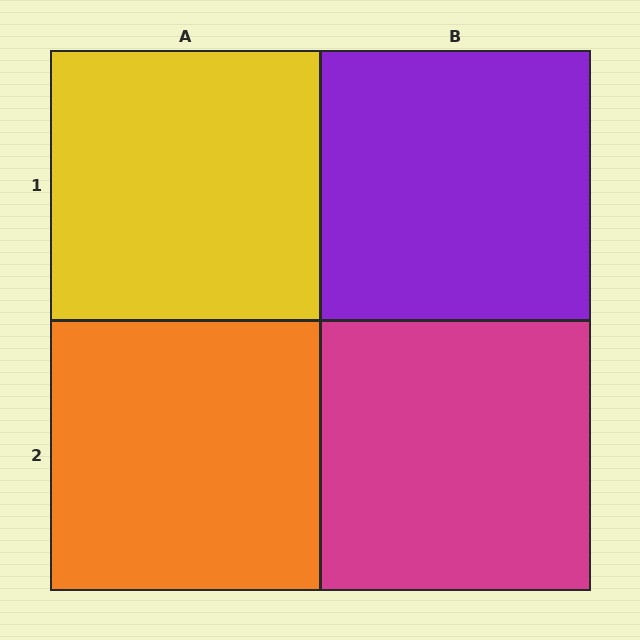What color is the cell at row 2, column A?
Orange.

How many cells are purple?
1 cell is purple.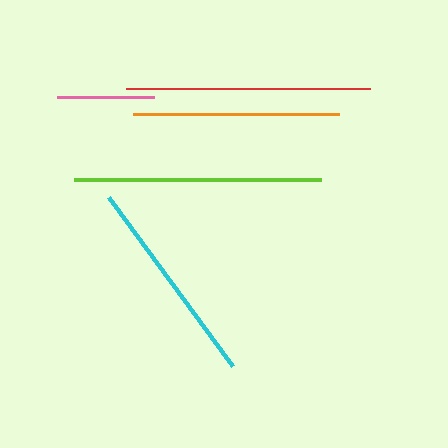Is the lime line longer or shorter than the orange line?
The lime line is longer than the orange line.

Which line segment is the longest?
The lime line is the longest at approximately 247 pixels.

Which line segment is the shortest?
The pink line is the shortest at approximately 97 pixels.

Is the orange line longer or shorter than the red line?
The red line is longer than the orange line.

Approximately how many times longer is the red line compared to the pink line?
The red line is approximately 2.5 times the length of the pink line.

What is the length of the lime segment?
The lime segment is approximately 247 pixels long.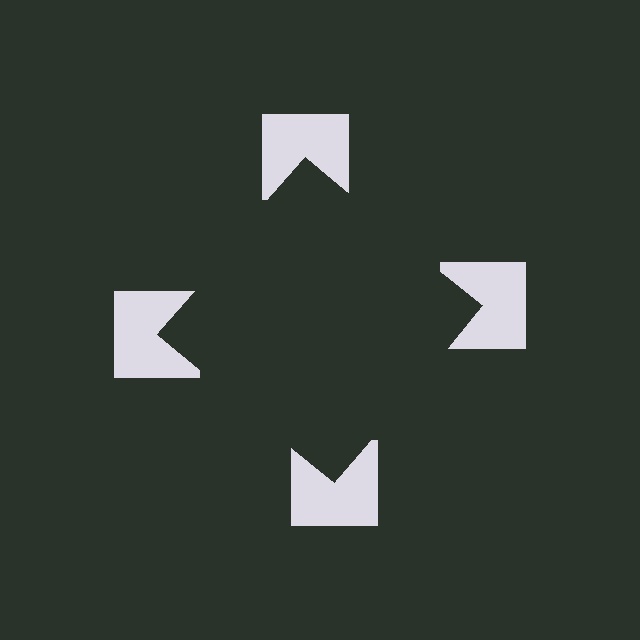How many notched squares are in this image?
There are 4 — one at each vertex of the illusory square.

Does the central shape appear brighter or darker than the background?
It typically appears slightly darker than the background, even though no actual brightness change is drawn.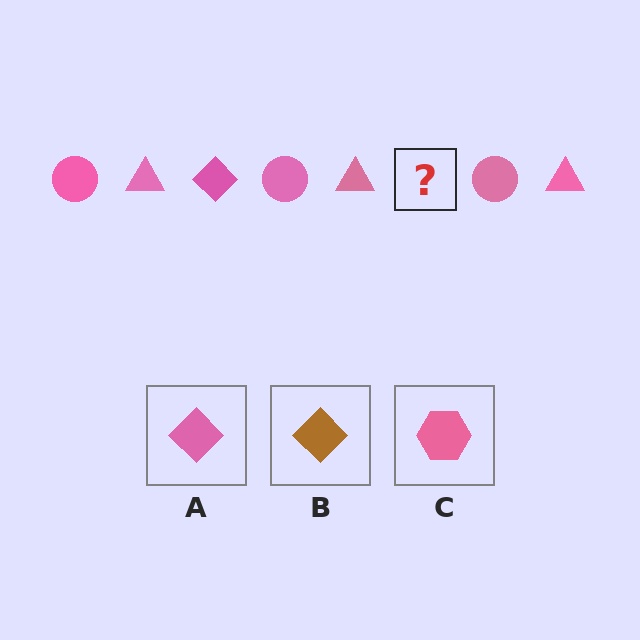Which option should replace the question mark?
Option A.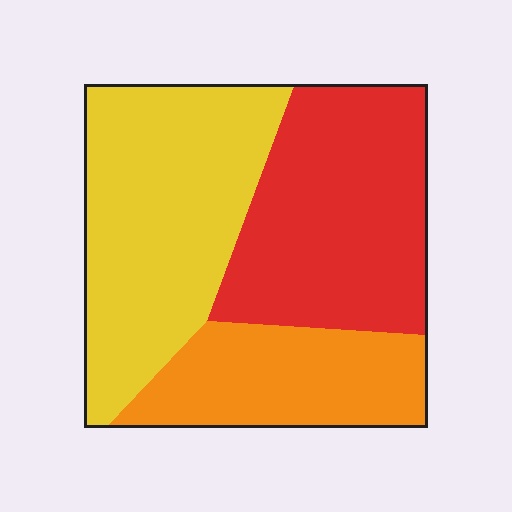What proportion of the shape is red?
Red takes up between a third and a half of the shape.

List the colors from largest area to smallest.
From largest to smallest: yellow, red, orange.